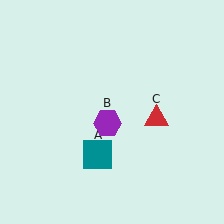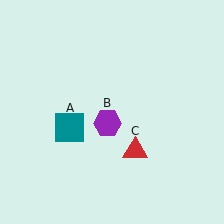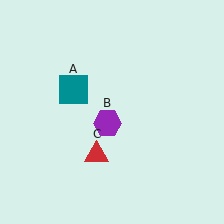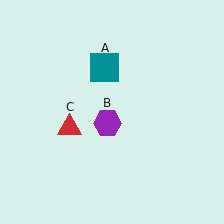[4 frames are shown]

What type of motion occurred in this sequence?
The teal square (object A), red triangle (object C) rotated clockwise around the center of the scene.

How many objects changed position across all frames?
2 objects changed position: teal square (object A), red triangle (object C).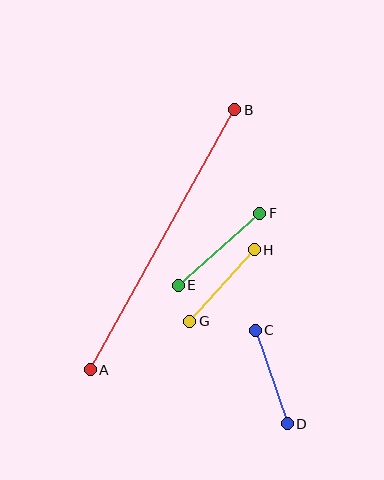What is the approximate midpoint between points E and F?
The midpoint is at approximately (219, 249) pixels.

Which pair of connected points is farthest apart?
Points A and B are farthest apart.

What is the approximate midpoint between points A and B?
The midpoint is at approximately (163, 240) pixels.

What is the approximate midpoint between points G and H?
The midpoint is at approximately (222, 286) pixels.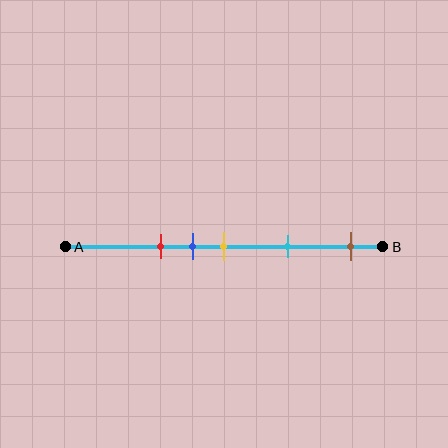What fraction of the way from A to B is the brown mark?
The brown mark is approximately 90% (0.9) of the way from A to B.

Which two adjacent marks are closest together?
The blue and yellow marks are the closest adjacent pair.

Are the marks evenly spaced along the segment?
No, the marks are not evenly spaced.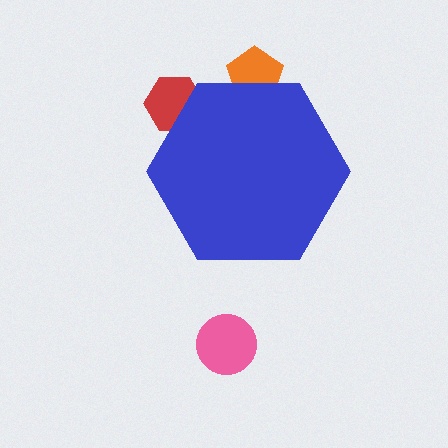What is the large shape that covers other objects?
A blue hexagon.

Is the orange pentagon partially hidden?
Yes, the orange pentagon is partially hidden behind the blue hexagon.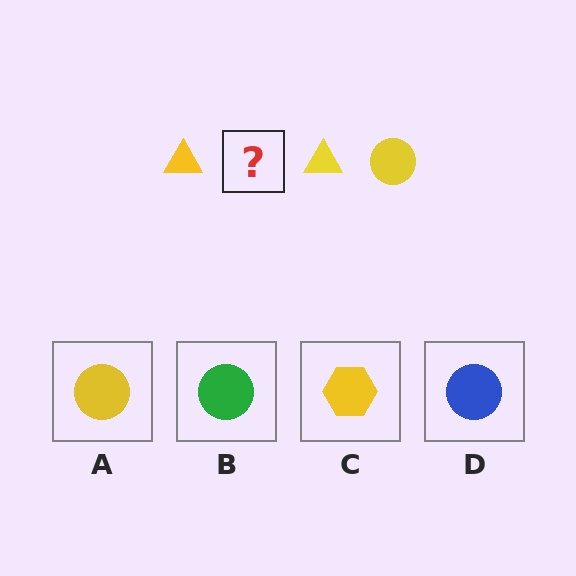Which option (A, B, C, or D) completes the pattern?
A.